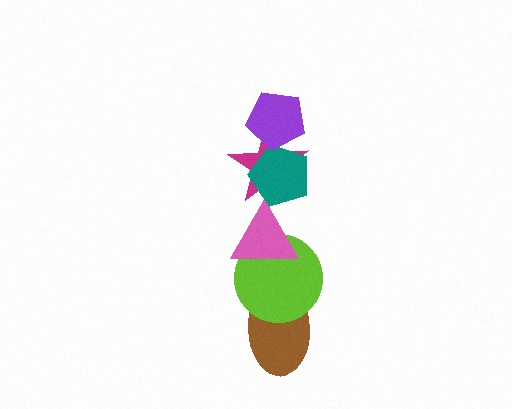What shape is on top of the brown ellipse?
The lime circle is on top of the brown ellipse.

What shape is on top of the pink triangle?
The magenta star is on top of the pink triangle.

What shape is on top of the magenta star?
The teal pentagon is on top of the magenta star.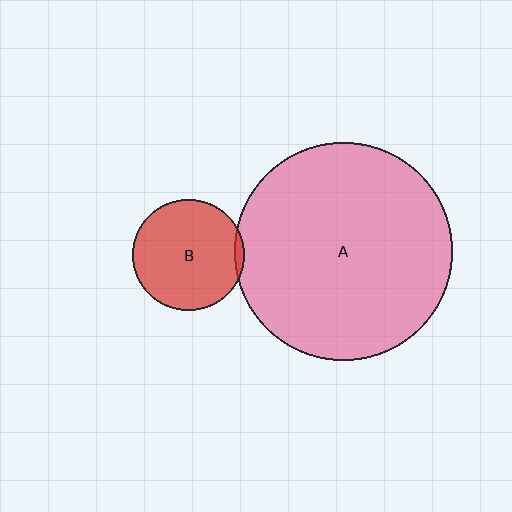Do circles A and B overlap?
Yes.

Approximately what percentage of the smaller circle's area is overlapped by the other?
Approximately 5%.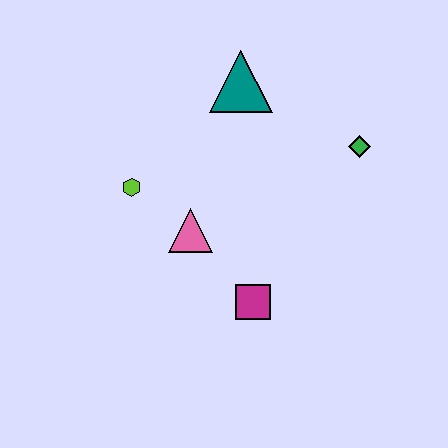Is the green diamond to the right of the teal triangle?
Yes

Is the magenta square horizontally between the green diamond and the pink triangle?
Yes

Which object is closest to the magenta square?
The pink triangle is closest to the magenta square.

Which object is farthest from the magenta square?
The teal triangle is farthest from the magenta square.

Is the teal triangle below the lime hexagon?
No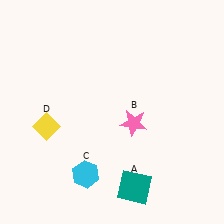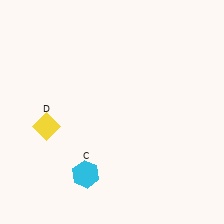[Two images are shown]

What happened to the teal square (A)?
The teal square (A) was removed in Image 2. It was in the bottom-right area of Image 1.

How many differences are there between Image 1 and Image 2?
There are 2 differences between the two images.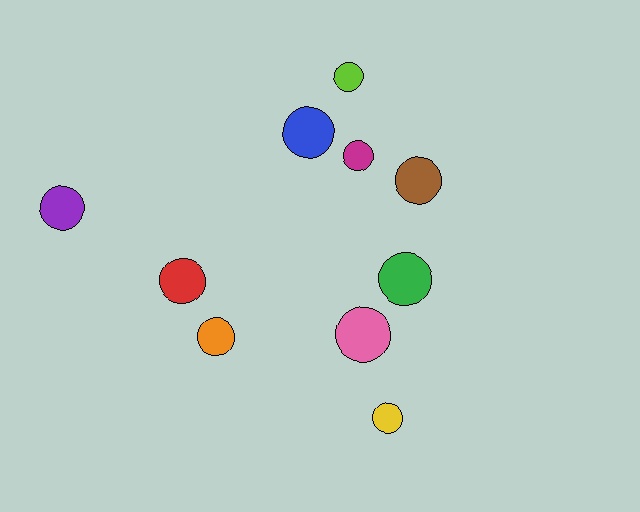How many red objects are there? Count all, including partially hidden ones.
There is 1 red object.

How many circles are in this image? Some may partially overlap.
There are 10 circles.